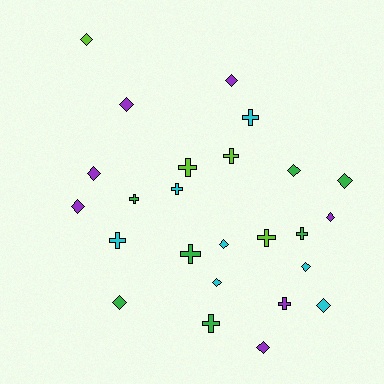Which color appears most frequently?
Cyan, with 7 objects.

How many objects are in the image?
There are 25 objects.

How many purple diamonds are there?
There are 6 purple diamonds.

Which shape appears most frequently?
Diamond, with 14 objects.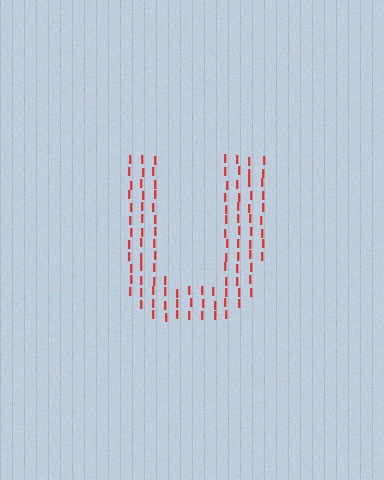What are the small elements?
The small elements are letter I's.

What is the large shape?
The large shape is the letter U.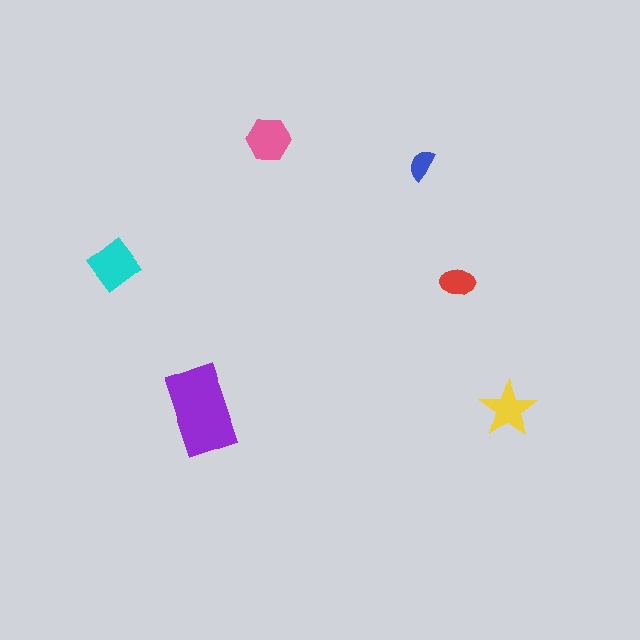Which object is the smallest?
The blue semicircle.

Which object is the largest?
The purple rectangle.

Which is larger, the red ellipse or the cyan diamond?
The cyan diamond.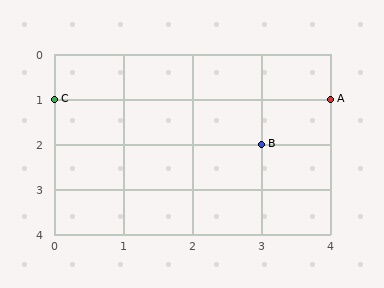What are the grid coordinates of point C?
Point C is at grid coordinates (0, 1).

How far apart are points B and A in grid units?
Points B and A are 1 column and 1 row apart (about 1.4 grid units diagonally).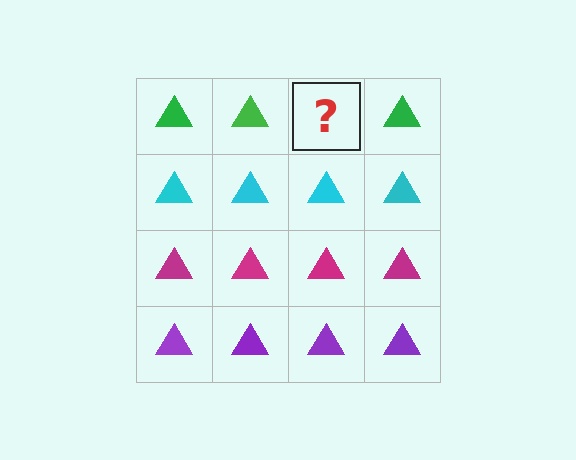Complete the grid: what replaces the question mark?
The question mark should be replaced with a green triangle.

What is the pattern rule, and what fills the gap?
The rule is that each row has a consistent color. The gap should be filled with a green triangle.